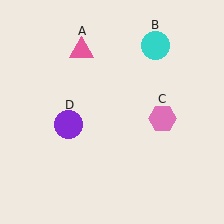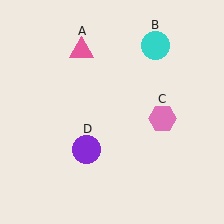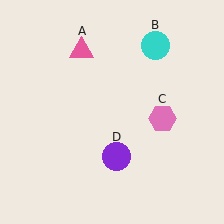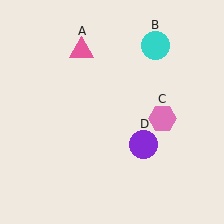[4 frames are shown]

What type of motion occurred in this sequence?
The purple circle (object D) rotated counterclockwise around the center of the scene.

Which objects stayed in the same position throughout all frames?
Pink triangle (object A) and cyan circle (object B) and pink hexagon (object C) remained stationary.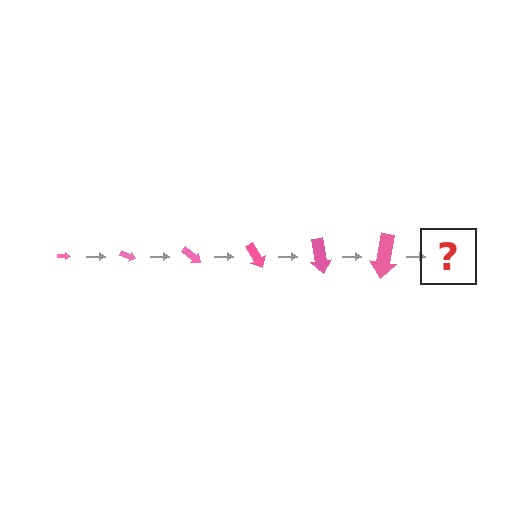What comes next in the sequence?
The next element should be an arrow, larger than the previous one and rotated 120 degrees from the start.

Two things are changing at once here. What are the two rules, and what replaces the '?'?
The two rules are that the arrow grows larger each step and it rotates 20 degrees each step. The '?' should be an arrow, larger than the previous one and rotated 120 degrees from the start.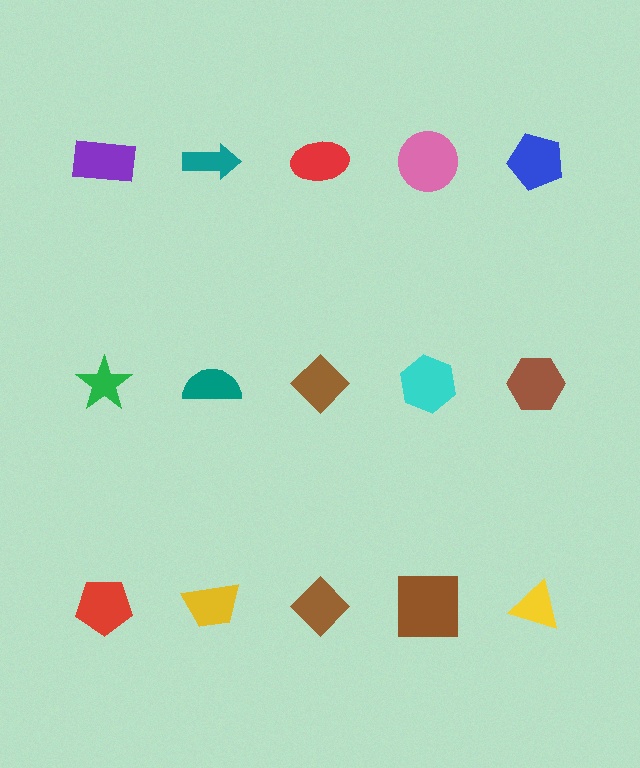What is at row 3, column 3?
A brown diamond.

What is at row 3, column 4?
A brown square.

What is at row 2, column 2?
A teal semicircle.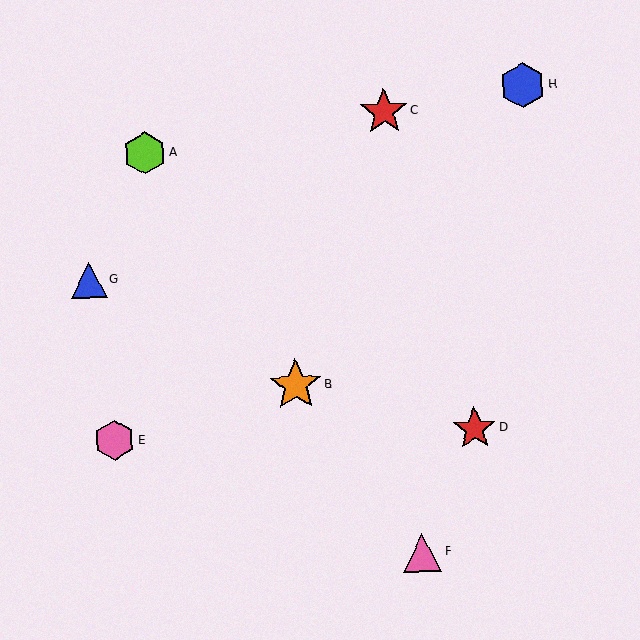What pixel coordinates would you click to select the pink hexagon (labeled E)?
Click at (115, 440) to select the pink hexagon E.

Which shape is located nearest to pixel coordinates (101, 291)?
The blue triangle (labeled G) at (89, 280) is nearest to that location.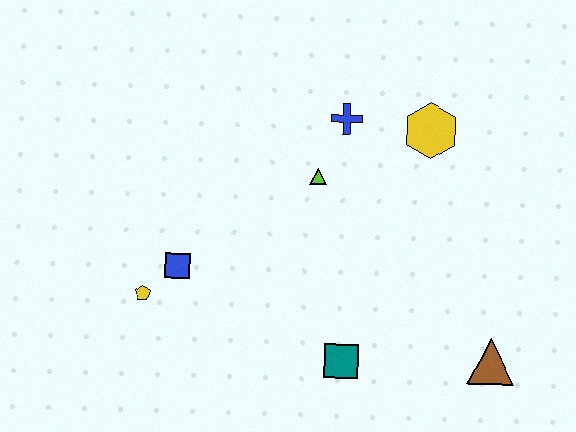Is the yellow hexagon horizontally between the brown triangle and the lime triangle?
Yes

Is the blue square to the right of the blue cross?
No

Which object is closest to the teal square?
The brown triangle is closest to the teal square.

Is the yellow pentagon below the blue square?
Yes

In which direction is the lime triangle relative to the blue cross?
The lime triangle is below the blue cross.